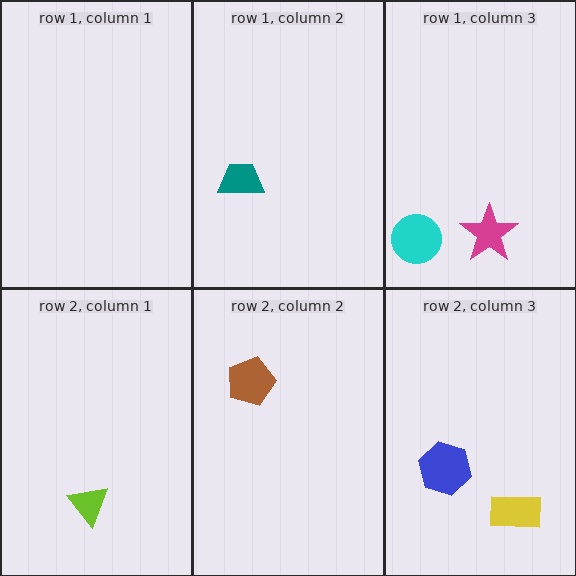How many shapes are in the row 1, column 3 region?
2.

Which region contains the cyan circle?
The row 1, column 3 region.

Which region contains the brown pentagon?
The row 2, column 2 region.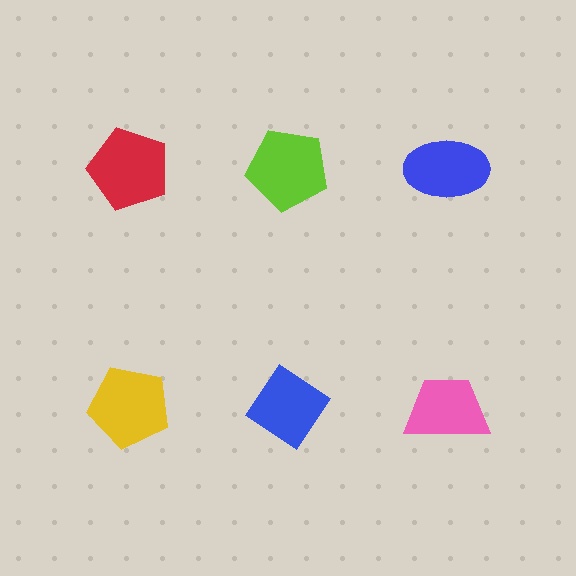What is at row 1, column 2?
A lime pentagon.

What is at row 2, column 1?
A yellow pentagon.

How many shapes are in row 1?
3 shapes.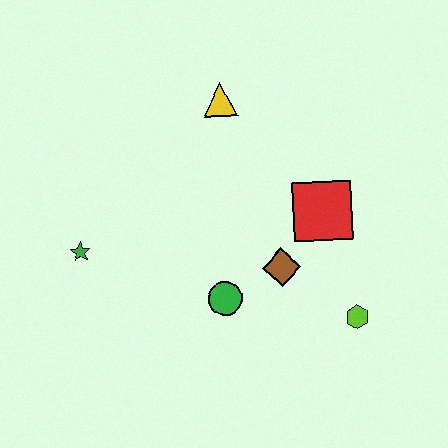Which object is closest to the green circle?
The brown diamond is closest to the green circle.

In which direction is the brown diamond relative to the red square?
The brown diamond is below the red square.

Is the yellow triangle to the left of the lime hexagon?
Yes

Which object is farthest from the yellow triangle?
The lime hexagon is farthest from the yellow triangle.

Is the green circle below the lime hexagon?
No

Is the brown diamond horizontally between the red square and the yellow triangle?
Yes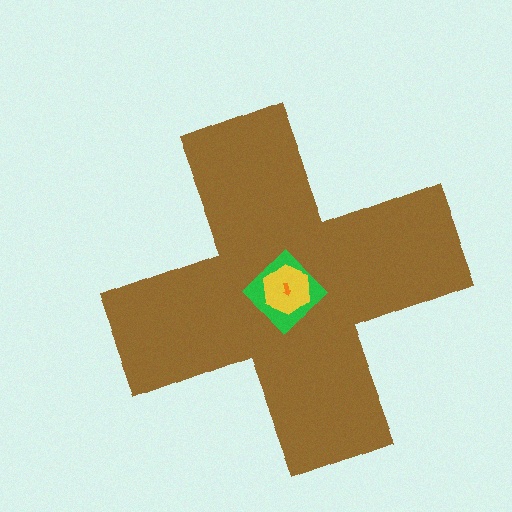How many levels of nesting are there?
4.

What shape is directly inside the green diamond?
The yellow hexagon.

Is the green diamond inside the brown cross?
Yes.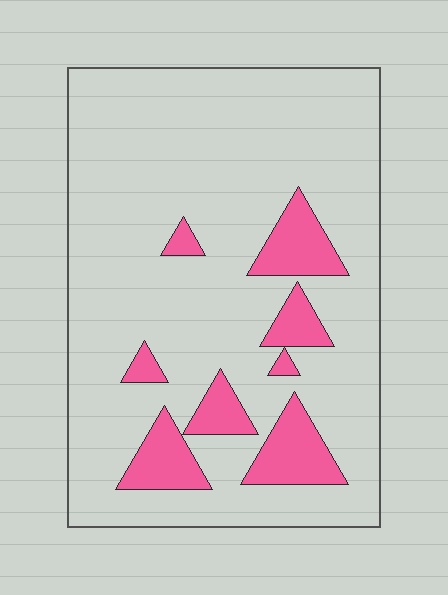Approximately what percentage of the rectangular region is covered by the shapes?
Approximately 15%.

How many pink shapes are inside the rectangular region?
8.